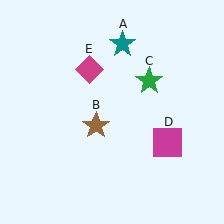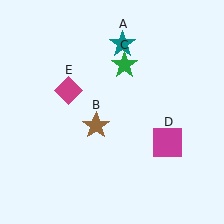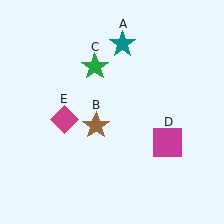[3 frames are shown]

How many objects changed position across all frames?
2 objects changed position: green star (object C), magenta diamond (object E).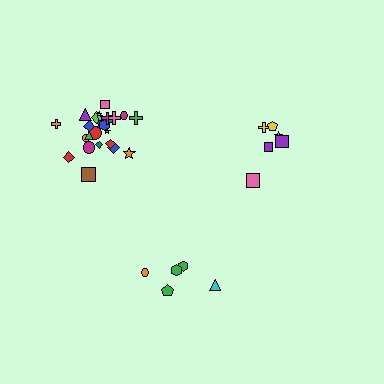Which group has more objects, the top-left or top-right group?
The top-left group.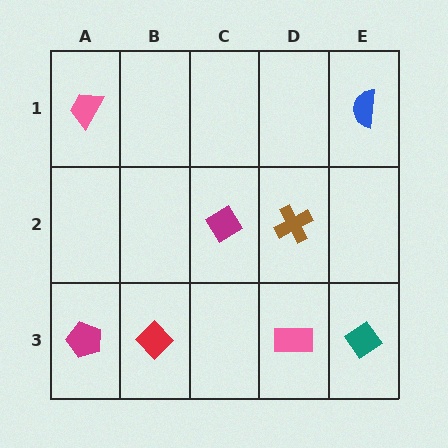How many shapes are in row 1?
2 shapes.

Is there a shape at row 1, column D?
No, that cell is empty.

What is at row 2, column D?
A brown cross.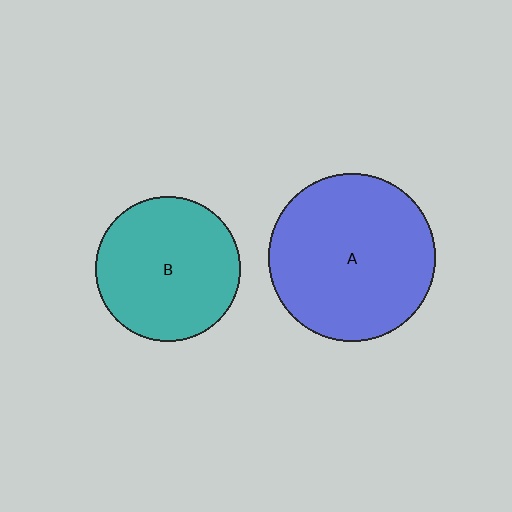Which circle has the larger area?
Circle A (blue).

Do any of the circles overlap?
No, none of the circles overlap.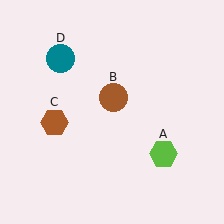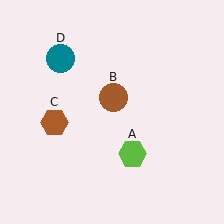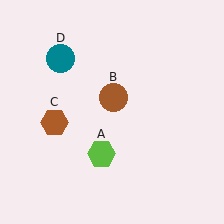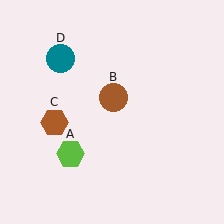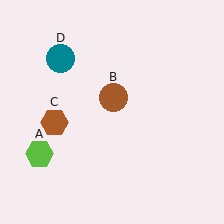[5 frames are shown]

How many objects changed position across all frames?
1 object changed position: lime hexagon (object A).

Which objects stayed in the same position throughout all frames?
Brown circle (object B) and brown hexagon (object C) and teal circle (object D) remained stationary.